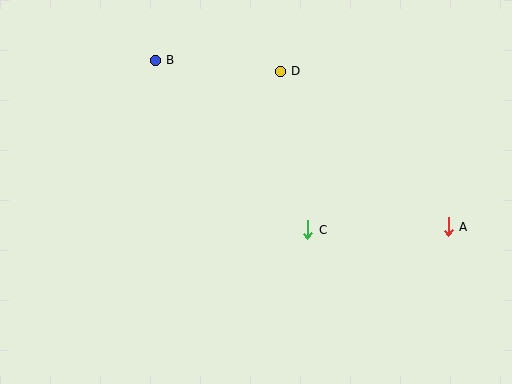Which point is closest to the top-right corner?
Point A is closest to the top-right corner.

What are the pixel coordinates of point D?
Point D is at (280, 71).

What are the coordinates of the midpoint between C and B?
The midpoint between C and B is at (231, 145).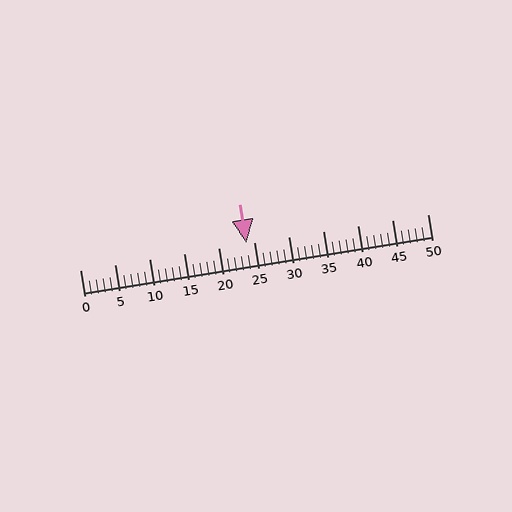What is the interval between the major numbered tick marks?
The major tick marks are spaced 5 units apart.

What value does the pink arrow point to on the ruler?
The pink arrow points to approximately 24.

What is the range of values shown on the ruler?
The ruler shows values from 0 to 50.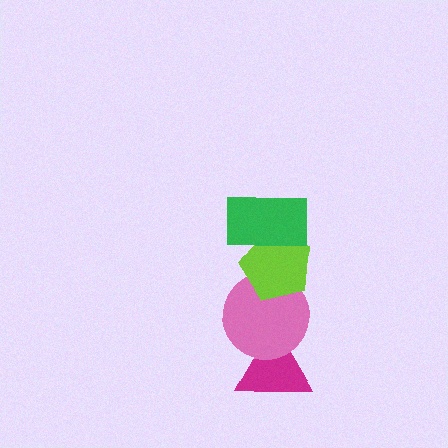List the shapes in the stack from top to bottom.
From top to bottom: the green rectangle, the lime pentagon, the pink circle, the magenta triangle.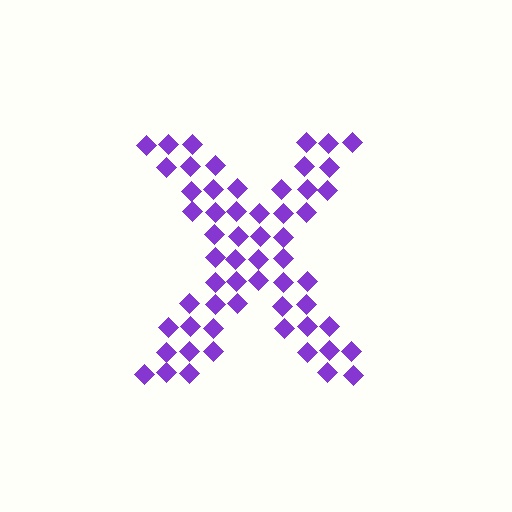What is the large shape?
The large shape is the letter X.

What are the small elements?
The small elements are diamonds.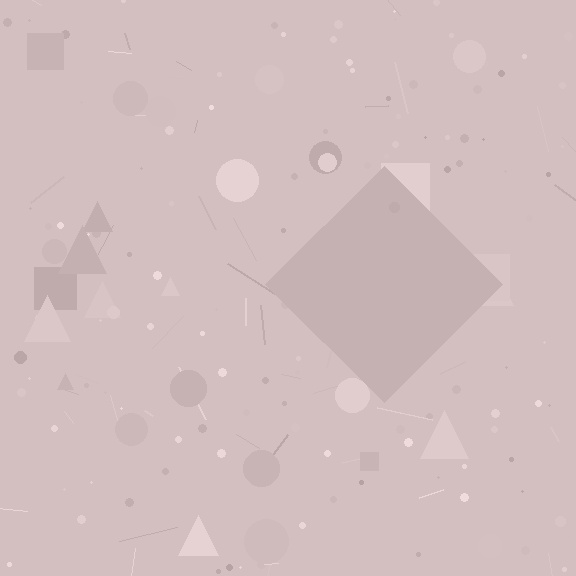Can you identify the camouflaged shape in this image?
The camouflaged shape is a diamond.